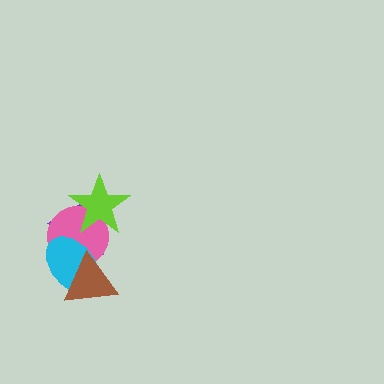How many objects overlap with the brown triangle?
3 objects overlap with the brown triangle.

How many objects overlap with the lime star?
2 objects overlap with the lime star.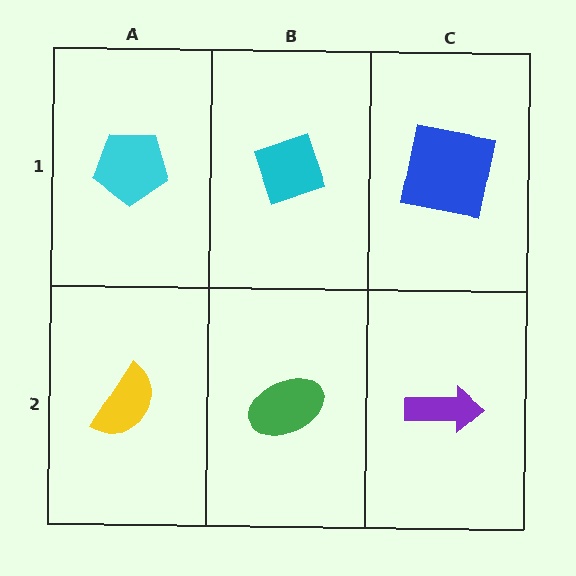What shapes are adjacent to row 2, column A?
A cyan pentagon (row 1, column A), a green ellipse (row 2, column B).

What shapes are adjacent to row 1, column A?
A yellow semicircle (row 2, column A), a cyan diamond (row 1, column B).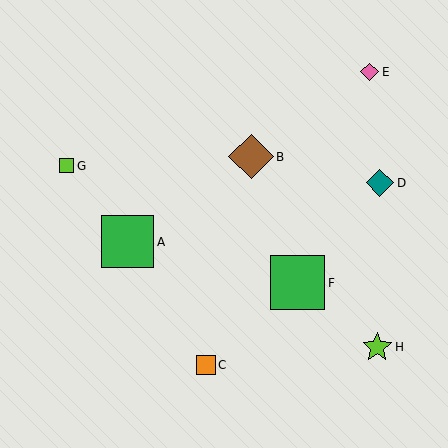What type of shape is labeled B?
Shape B is a brown diamond.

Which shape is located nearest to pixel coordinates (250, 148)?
The brown diamond (labeled B) at (251, 157) is nearest to that location.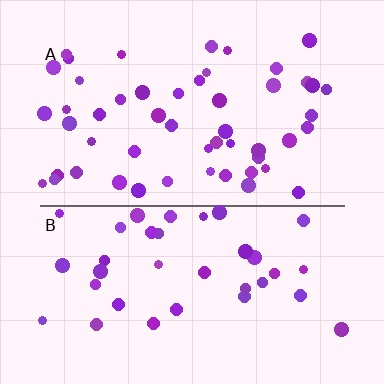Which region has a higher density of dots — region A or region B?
A (the top).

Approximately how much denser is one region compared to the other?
Approximately 1.4× — region A over region B.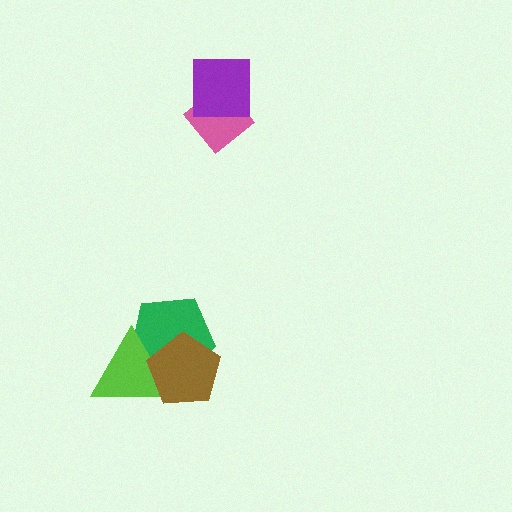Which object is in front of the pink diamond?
The purple square is in front of the pink diamond.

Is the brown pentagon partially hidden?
No, no other shape covers it.